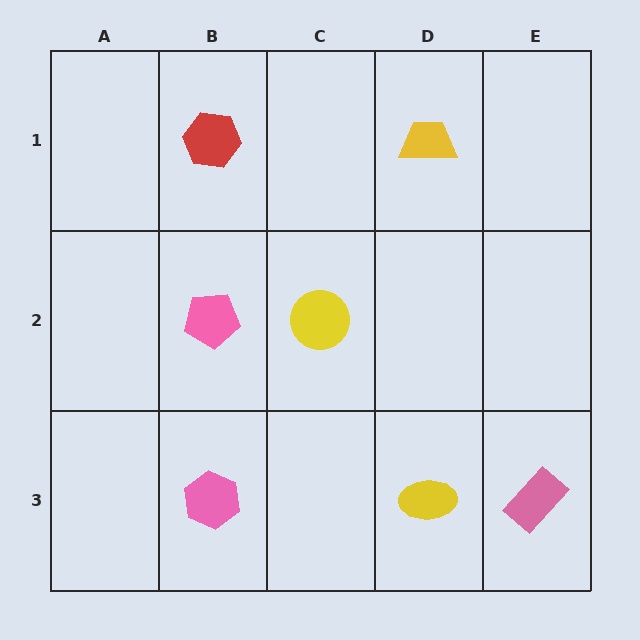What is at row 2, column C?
A yellow circle.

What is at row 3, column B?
A pink hexagon.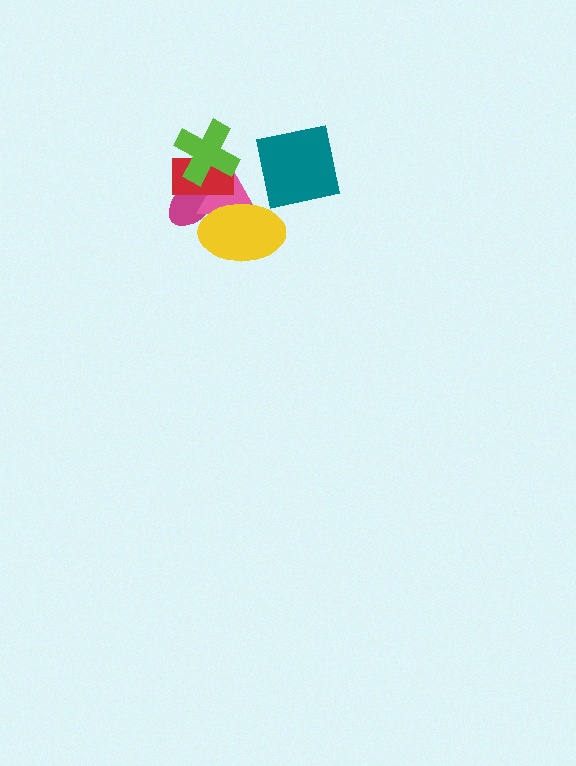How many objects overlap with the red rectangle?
3 objects overlap with the red rectangle.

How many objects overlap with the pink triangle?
4 objects overlap with the pink triangle.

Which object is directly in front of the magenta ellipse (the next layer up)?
The pink triangle is directly in front of the magenta ellipse.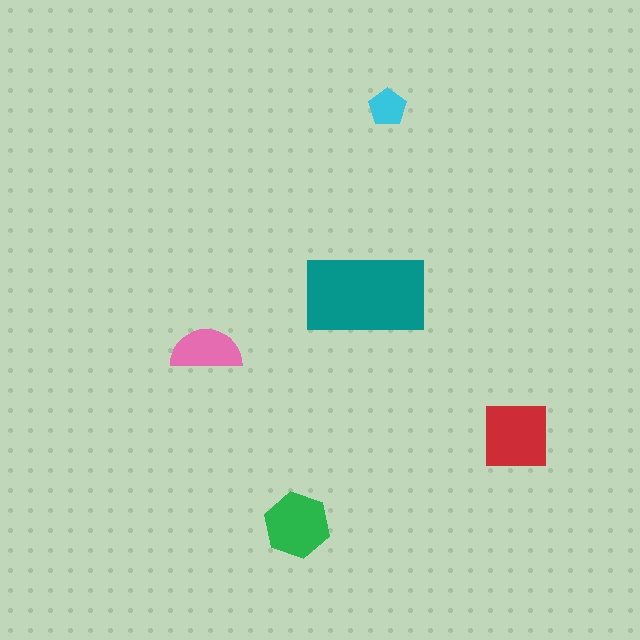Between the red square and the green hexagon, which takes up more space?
The red square.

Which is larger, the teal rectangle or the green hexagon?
The teal rectangle.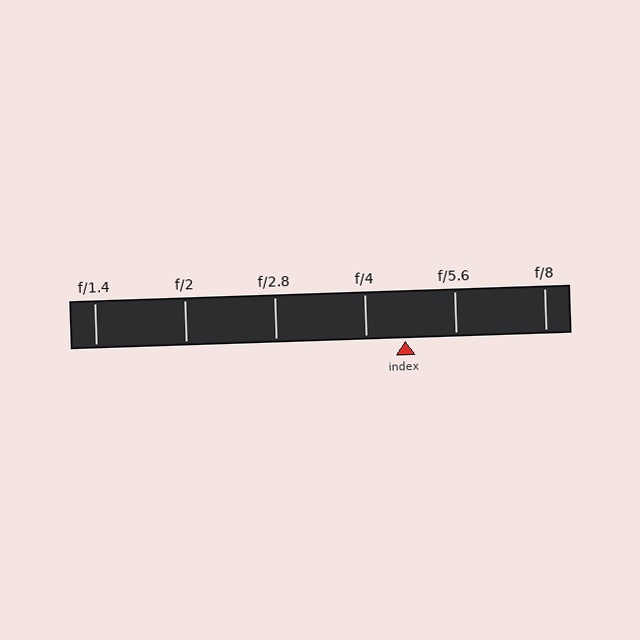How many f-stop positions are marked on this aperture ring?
There are 6 f-stop positions marked.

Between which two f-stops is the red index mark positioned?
The index mark is between f/4 and f/5.6.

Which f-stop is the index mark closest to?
The index mark is closest to f/4.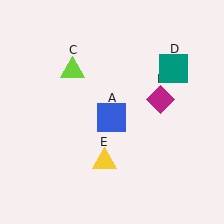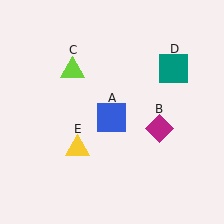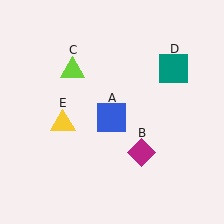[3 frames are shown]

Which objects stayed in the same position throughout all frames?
Blue square (object A) and lime triangle (object C) and teal square (object D) remained stationary.